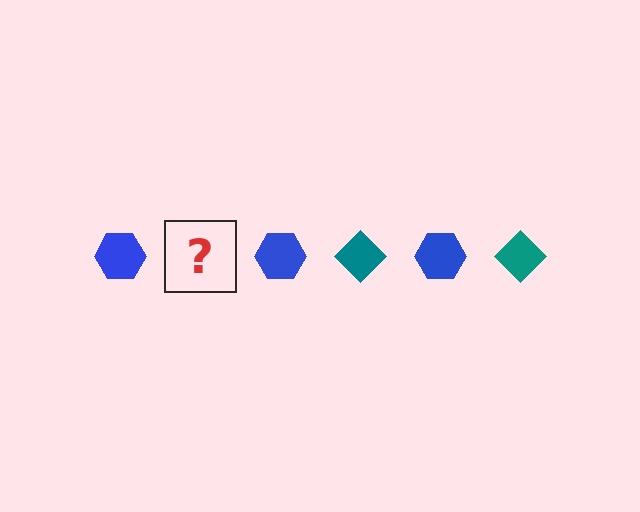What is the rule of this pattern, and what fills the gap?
The rule is that the pattern alternates between blue hexagon and teal diamond. The gap should be filled with a teal diamond.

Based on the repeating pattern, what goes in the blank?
The blank should be a teal diamond.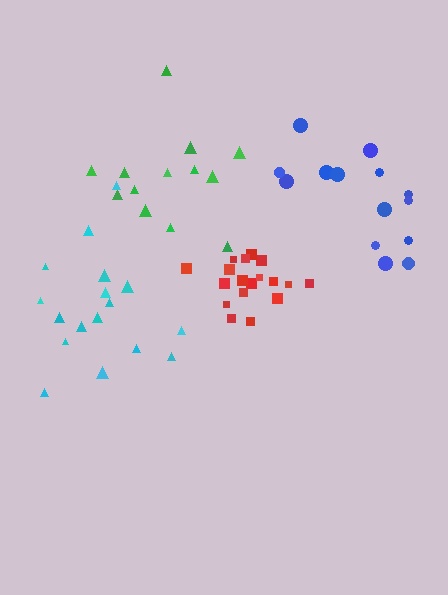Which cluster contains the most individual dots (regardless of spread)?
Red (18).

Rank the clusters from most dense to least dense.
red, green, cyan, blue.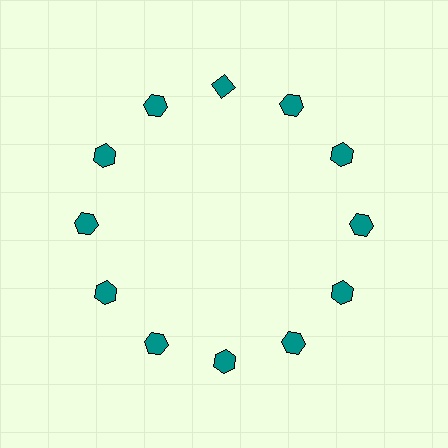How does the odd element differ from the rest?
It has a different shape: diamond instead of hexagon.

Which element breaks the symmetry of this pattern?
The teal diamond at roughly the 12 o'clock position breaks the symmetry. All other shapes are teal hexagons.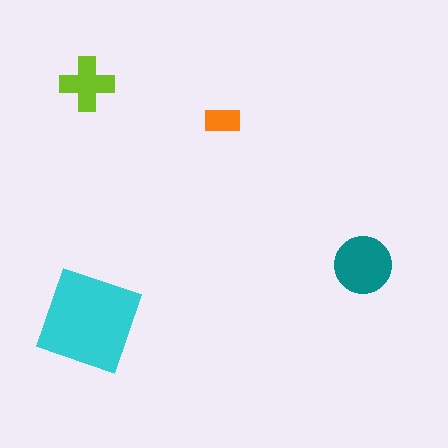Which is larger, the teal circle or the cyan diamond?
The cyan diamond.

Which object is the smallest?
The orange rectangle.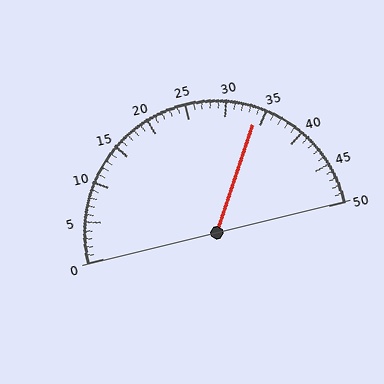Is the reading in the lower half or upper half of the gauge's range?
The reading is in the upper half of the range (0 to 50).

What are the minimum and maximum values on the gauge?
The gauge ranges from 0 to 50.